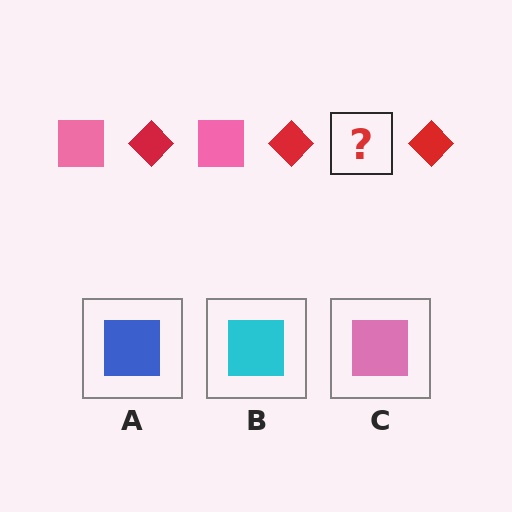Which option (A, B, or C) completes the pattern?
C.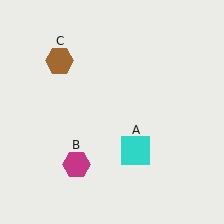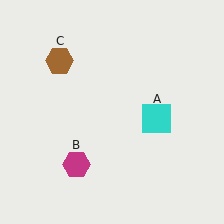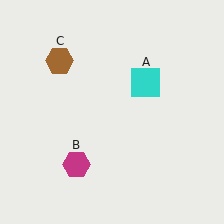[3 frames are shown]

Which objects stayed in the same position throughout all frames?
Magenta hexagon (object B) and brown hexagon (object C) remained stationary.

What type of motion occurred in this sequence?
The cyan square (object A) rotated counterclockwise around the center of the scene.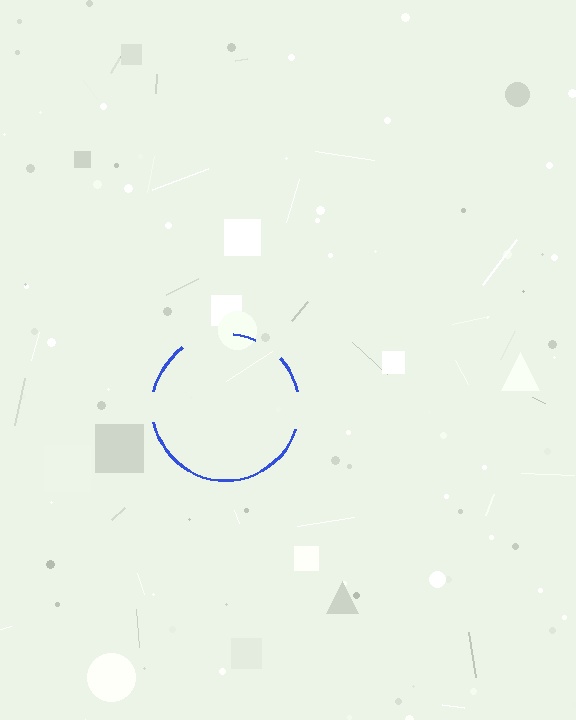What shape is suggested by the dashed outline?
The dashed outline suggests a circle.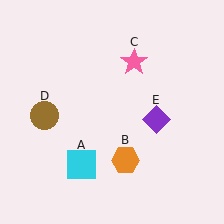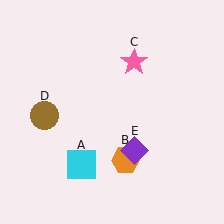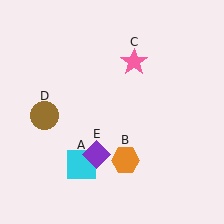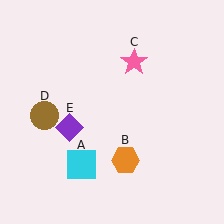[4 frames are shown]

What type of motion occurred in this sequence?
The purple diamond (object E) rotated clockwise around the center of the scene.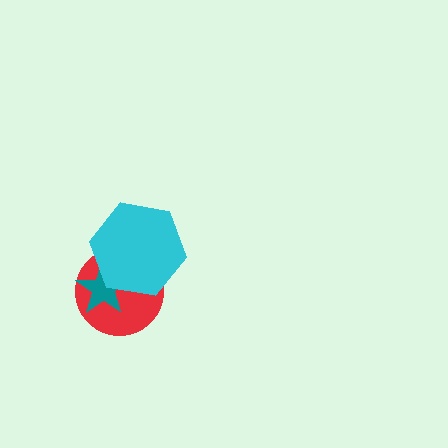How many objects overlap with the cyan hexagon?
2 objects overlap with the cyan hexagon.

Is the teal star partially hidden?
Yes, it is partially covered by another shape.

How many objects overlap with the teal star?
2 objects overlap with the teal star.